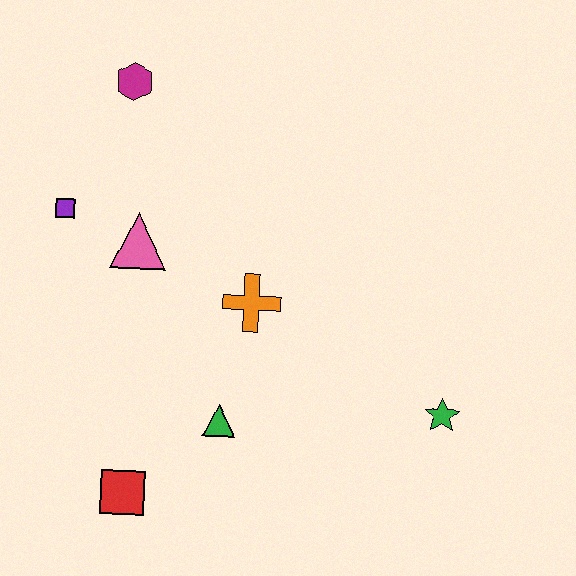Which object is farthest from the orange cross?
The magenta hexagon is farthest from the orange cross.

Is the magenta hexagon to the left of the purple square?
No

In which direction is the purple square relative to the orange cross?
The purple square is to the left of the orange cross.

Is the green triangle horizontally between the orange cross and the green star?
No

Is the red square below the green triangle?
Yes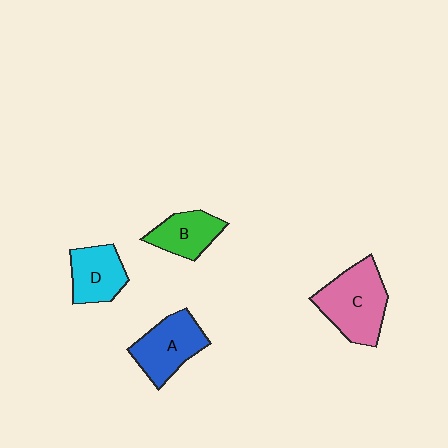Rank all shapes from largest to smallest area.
From largest to smallest: C (pink), A (blue), D (cyan), B (green).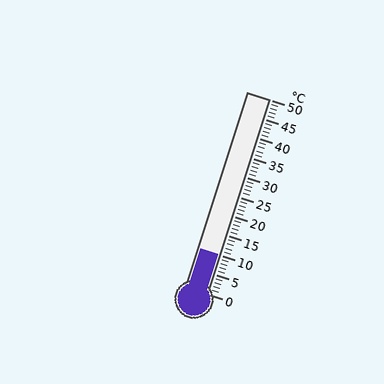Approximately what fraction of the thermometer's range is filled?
The thermometer is filled to approximately 20% of its range.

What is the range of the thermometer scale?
The thermometer scale ranges from 0°C to 50°C.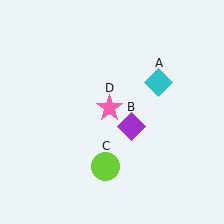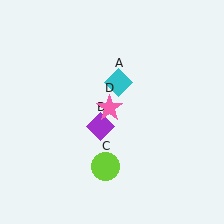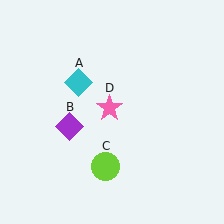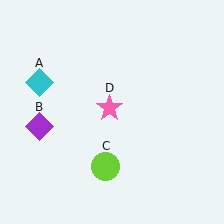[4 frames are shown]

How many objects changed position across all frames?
2 objects changed position: cyan diamond (object A), purple diamond (object B).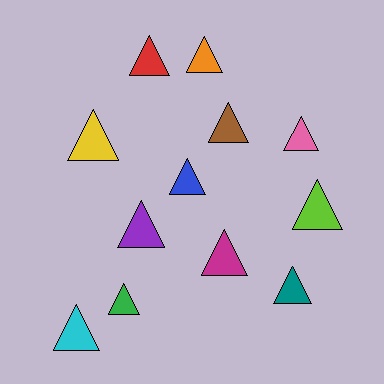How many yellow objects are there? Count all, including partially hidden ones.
There is 1 yellow object.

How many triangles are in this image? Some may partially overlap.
There are 12 triangles.